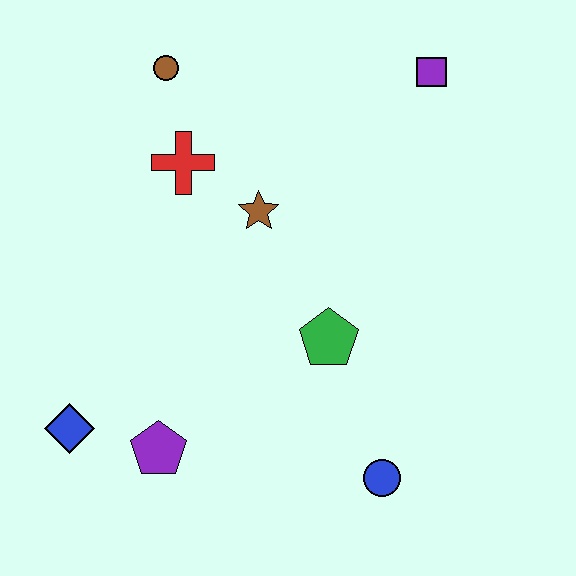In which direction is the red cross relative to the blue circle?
The red cross is above the blue circle.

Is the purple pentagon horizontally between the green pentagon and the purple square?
No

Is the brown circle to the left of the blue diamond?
No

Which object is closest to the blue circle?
The green pentagon is closest to the blue circle.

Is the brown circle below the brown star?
No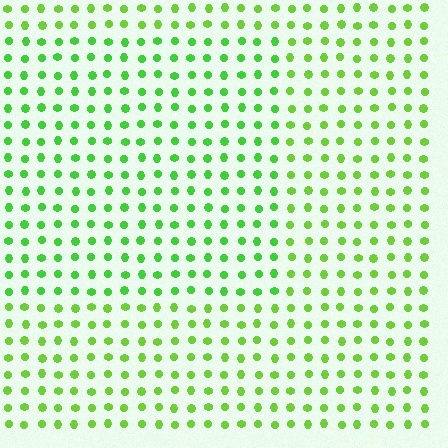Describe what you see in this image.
The image is filled with small lime elements in a uniform arrangement. A rectangle-shaped region is visible where the elements are tinted to a slightly different hue, forming a subtle color boundary.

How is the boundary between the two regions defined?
The boundary is defined purely by a slight shift in hue (about 19 degrees). Spacing, size, and orientation are identical on both sides.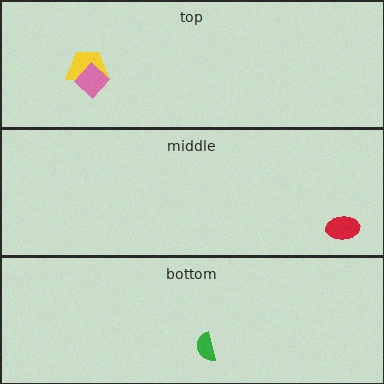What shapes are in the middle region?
The red ellipse.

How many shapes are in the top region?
2.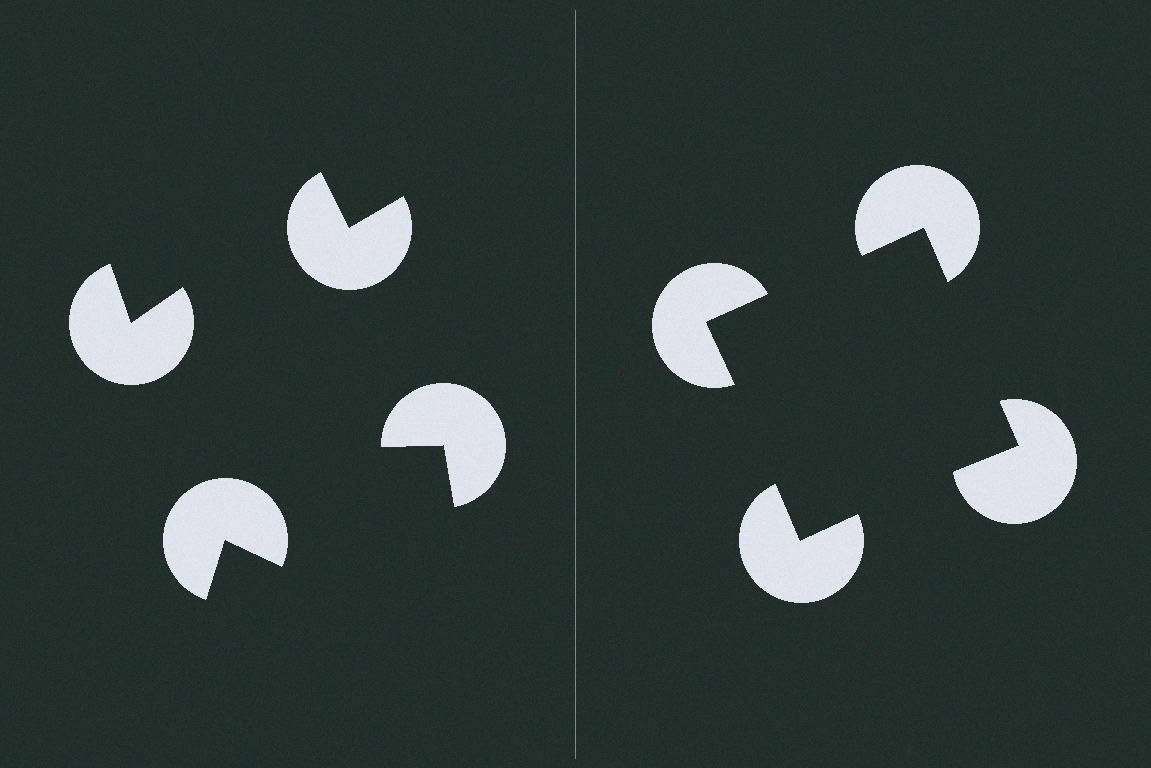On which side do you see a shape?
An illusory square appears on the right side. On the left side the wedge cuts are rotated, so no coherent shape forms.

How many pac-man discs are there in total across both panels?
8 — 4 on each side.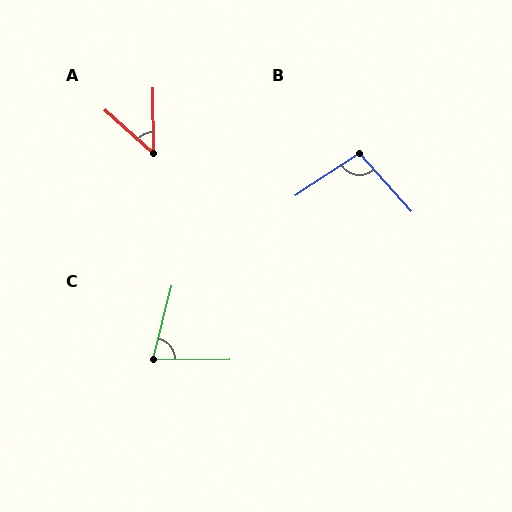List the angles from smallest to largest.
A (48°), C (75°), B (98°).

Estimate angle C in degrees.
Approximately 75 degrees.